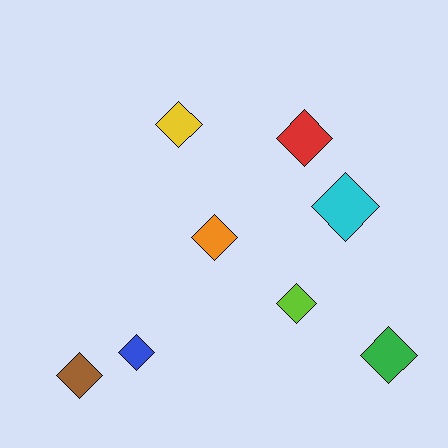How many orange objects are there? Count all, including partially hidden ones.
There is 1 orange object.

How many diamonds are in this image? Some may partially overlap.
There are 8 diamonds.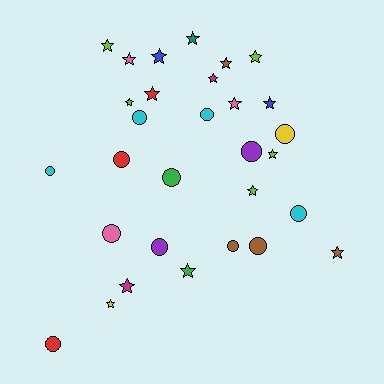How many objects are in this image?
There are 30 objects.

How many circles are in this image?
There are 13 circles.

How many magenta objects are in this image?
There are 2 magenta objects.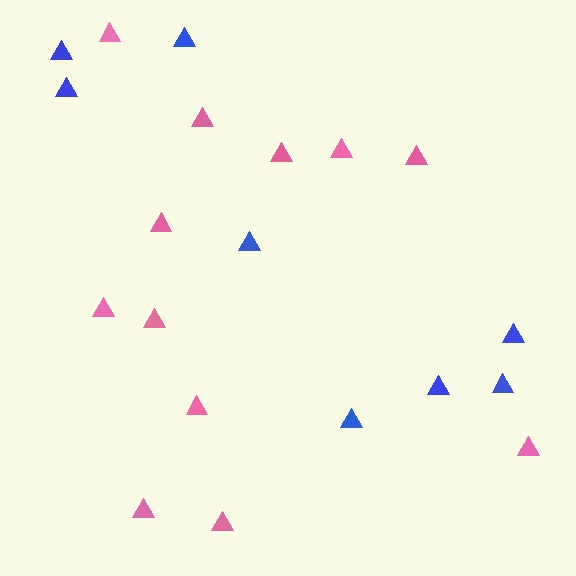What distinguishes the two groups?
There are 2 groups: one group of blue triangles (8) and one group of pink triangles (12).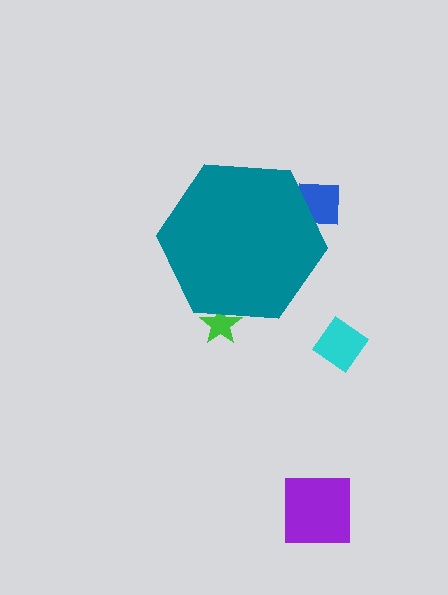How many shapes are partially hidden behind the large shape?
2 shapes are partially hidden.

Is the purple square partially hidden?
No, the purple square is fully visible.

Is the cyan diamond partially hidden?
No, the cyan diamond is fully visible.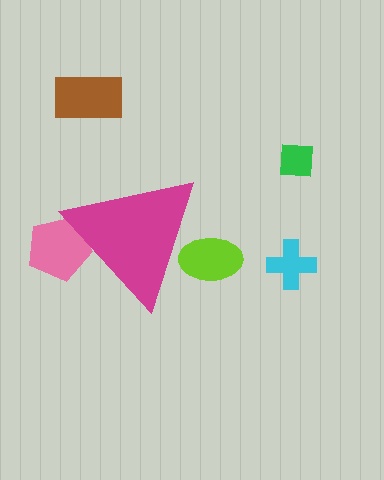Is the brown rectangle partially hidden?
No, the brown rectangle is fully visible.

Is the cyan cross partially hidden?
No, the cyan cross is fully visible.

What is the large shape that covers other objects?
A magenta triangle.